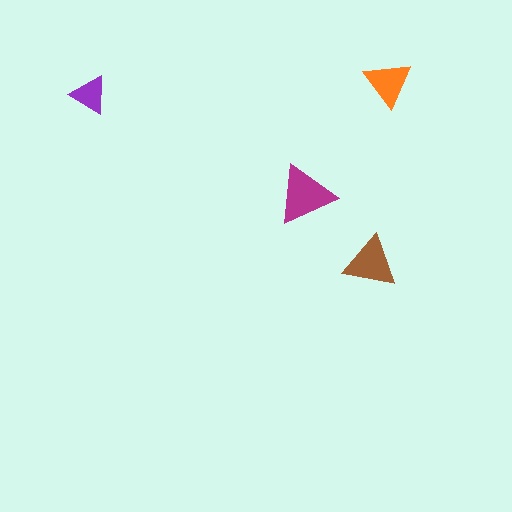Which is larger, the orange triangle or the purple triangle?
The orange one.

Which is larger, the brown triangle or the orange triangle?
The brown one.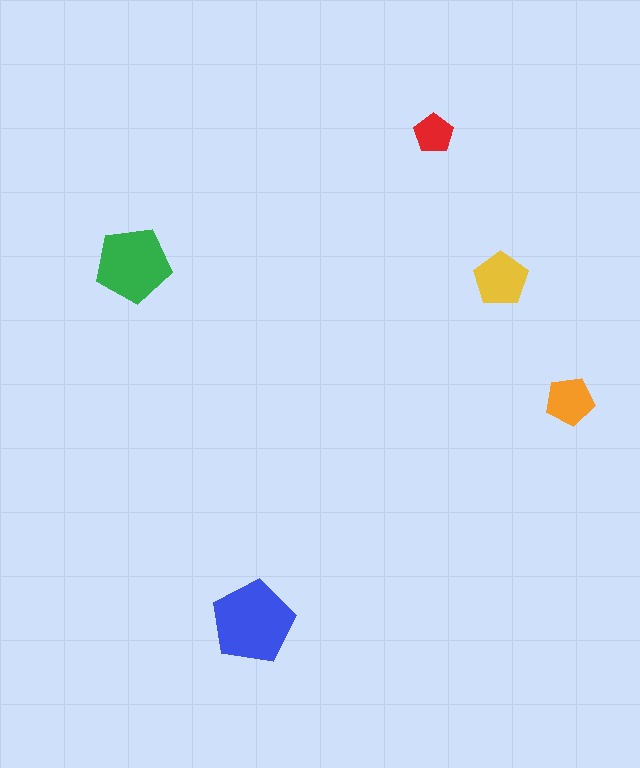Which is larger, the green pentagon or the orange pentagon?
The green one.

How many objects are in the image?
There are 5 objects in the image.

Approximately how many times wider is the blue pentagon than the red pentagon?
About 2 times wider.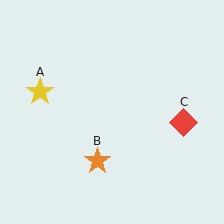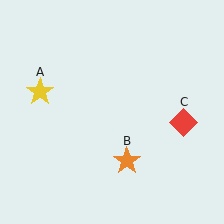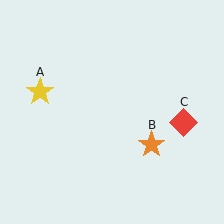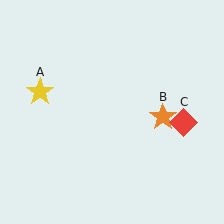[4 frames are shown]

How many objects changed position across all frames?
1 object changed position: orange star (object B).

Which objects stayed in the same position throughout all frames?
Yellow star (object A) and red diamond (object C) remained stationary.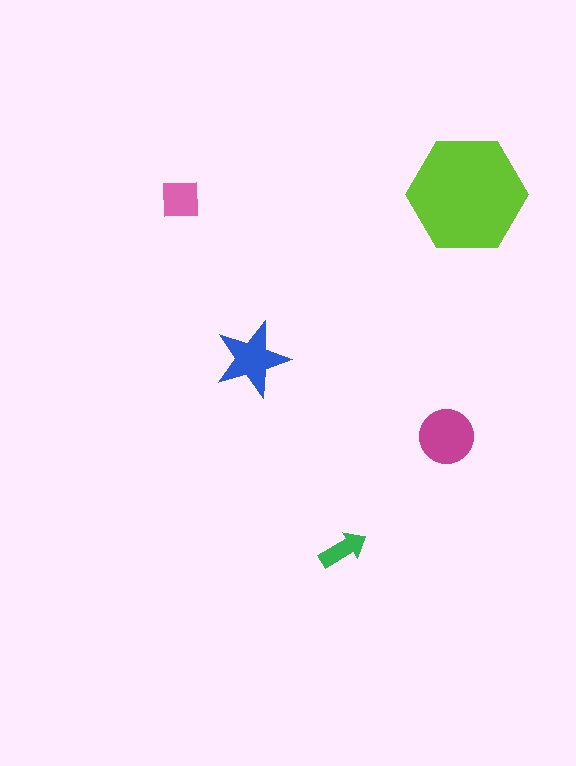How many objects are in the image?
There are 5 objects in the image.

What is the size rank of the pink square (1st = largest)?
4th.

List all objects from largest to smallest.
The lime hexagon, the magenta circle, the blue star, the pink square, the green arrow.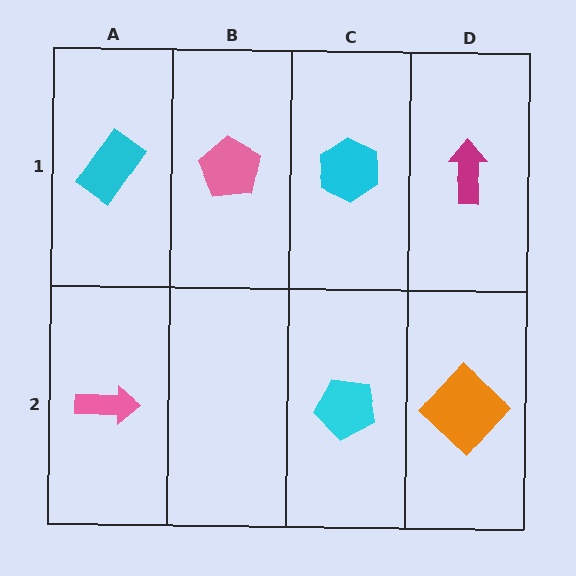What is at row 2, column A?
A pink arrow.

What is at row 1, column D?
A magenta arrow.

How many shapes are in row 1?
4 shapes.